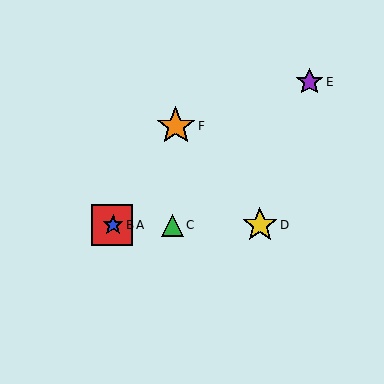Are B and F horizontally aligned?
No, B is at y≈225 and F is at y≈126.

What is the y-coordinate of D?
Object D is at y≈225.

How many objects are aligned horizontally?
4 objects (A, B, C, D) are aligned horizontally.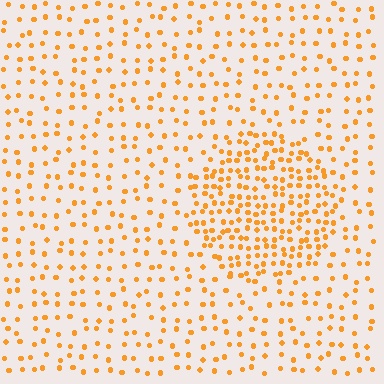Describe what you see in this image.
The image contains small orange elements arranged at two different densities. A circle-shaped region is visible where the elements are more densely packed than the surrounding area.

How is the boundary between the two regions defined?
The boundary is defined by a change in element density (approximately 2.2x ratio). All elements are the same color, size, and shape.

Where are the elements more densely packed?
The elements are more densely packed inside the circle boundary.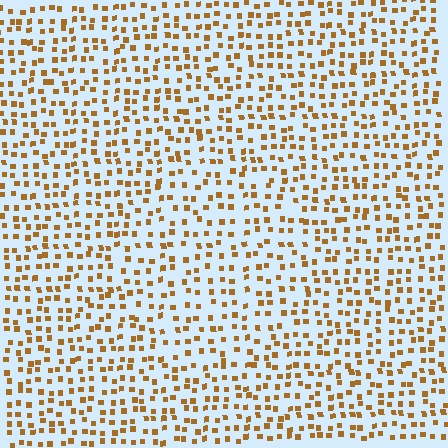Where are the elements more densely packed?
The elements are more densely packed outside the circle boundary.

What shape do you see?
I see a circle.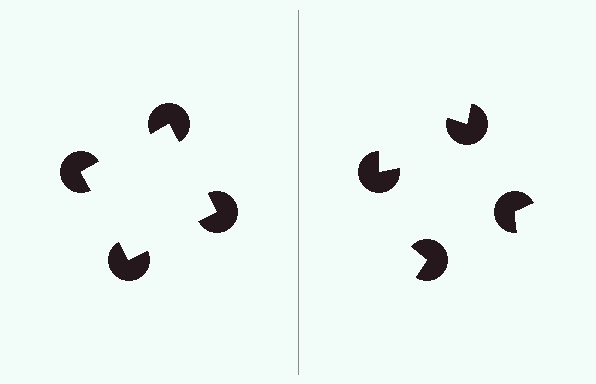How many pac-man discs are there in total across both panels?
8 — 4 on each side.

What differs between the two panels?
The pac-man discs are positioned identically on both sides; only the wedge orientations differ. On the left they align to a square; on the right they are misaligned.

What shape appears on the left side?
An illusory square.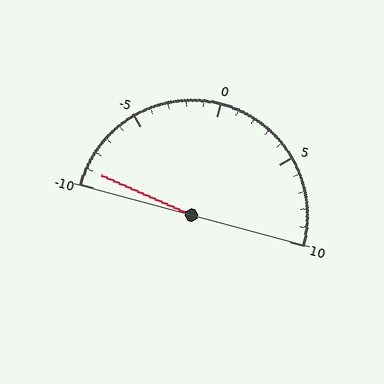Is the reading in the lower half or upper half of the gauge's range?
The reading is in the lower half of the range (-10 to 10).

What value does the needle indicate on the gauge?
The needle indicates approximately -9.